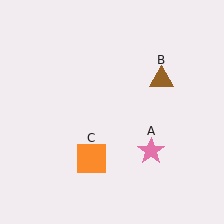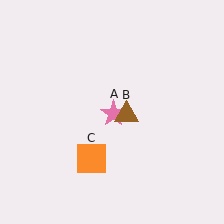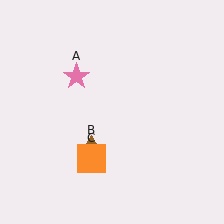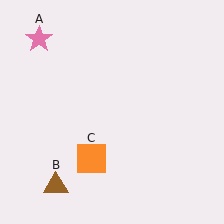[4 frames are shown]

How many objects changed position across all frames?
2 objects changed position: pink star (object A), brown triangle (object B).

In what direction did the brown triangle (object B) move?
The brown triangle (object B) moved down and to the left.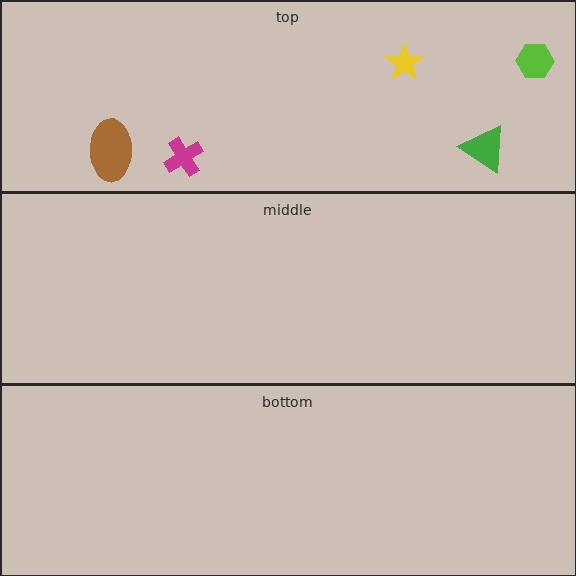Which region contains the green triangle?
The top region.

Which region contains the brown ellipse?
The top region.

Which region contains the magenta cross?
The top region.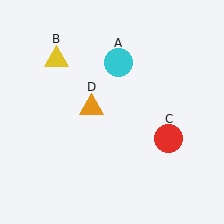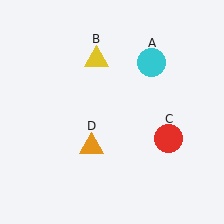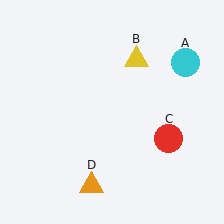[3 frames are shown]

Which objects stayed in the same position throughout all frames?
Red circle (object C) remained stationary.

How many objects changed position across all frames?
3 objects changed position: cyan circle (object A), yellow triangle (object B), orange triangle (object D).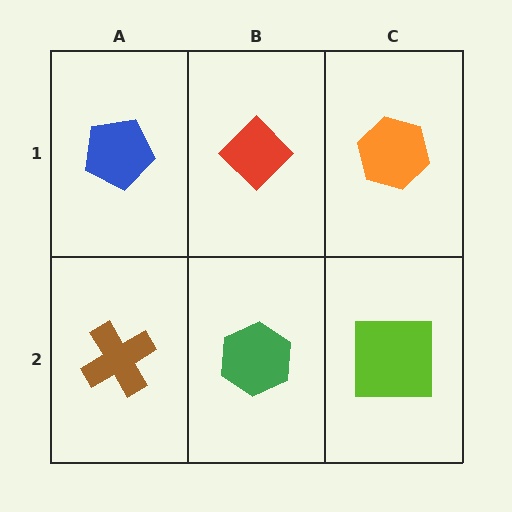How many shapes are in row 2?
3 shapes.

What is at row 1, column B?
A red diamond.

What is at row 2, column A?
A brown cross.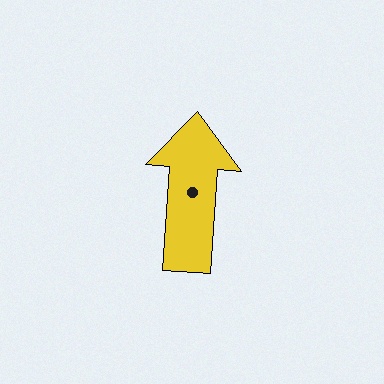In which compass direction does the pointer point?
North.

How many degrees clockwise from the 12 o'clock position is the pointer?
Approximately 4 degrees.